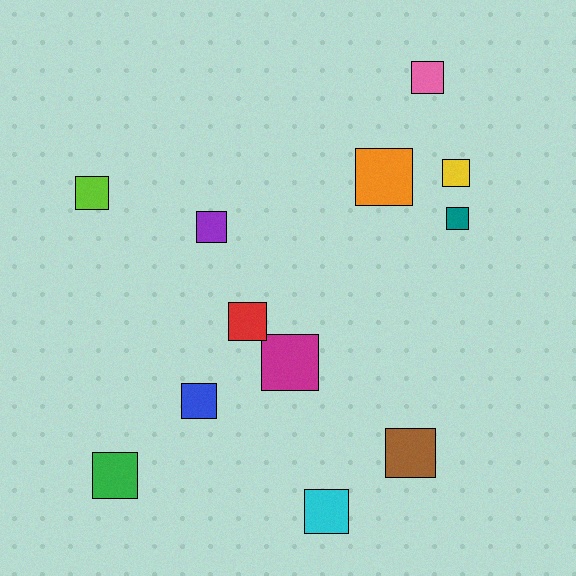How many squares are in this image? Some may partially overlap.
There are 12 squares.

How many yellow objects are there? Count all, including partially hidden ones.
There is 1 yellow object.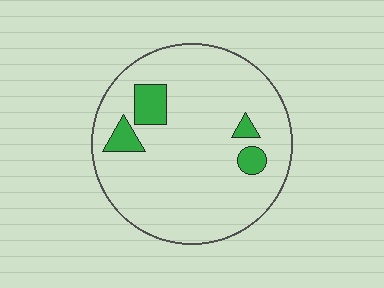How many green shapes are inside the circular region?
4.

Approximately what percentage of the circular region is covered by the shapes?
Approximately 10%.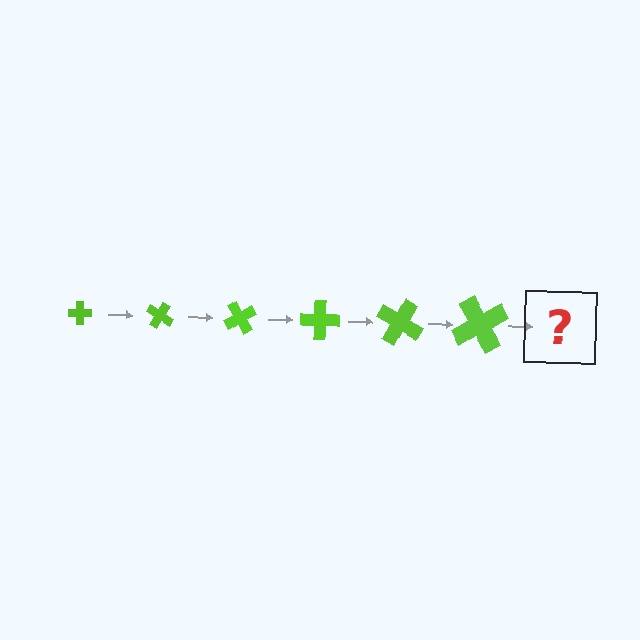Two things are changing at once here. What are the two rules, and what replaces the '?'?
The two rules are that the cross grows larger each step and it rotates 30 degrees each step. The '?' should be a cross, larger than the previous one and rotated 180 degrees from the start.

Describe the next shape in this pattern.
It should be a cross, larger than the previous one and rotated 180 degrees from the start.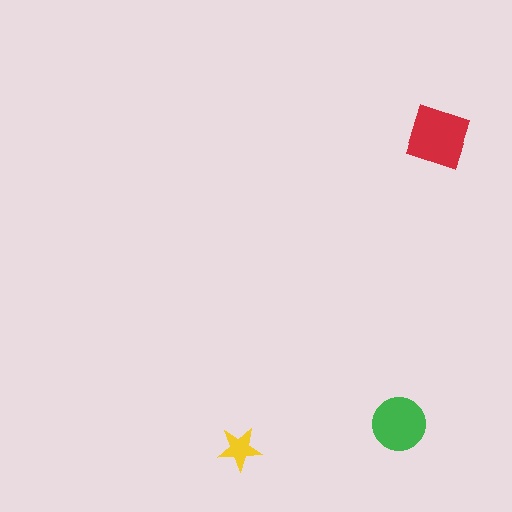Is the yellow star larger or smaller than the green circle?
Smaller.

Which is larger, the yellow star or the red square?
The red square.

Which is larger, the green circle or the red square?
The red square.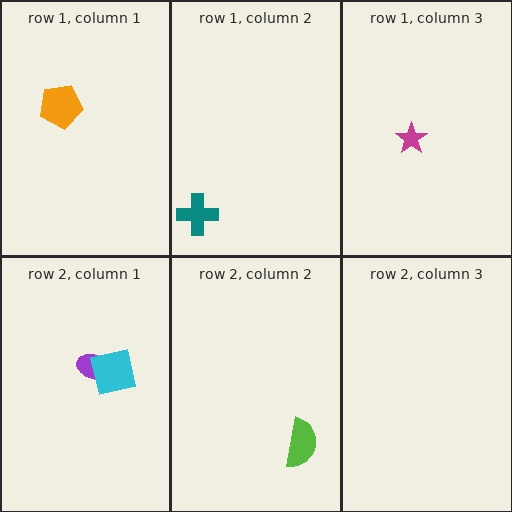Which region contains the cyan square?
The row 2, column 1 region.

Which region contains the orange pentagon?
The row 1, column 1 region.